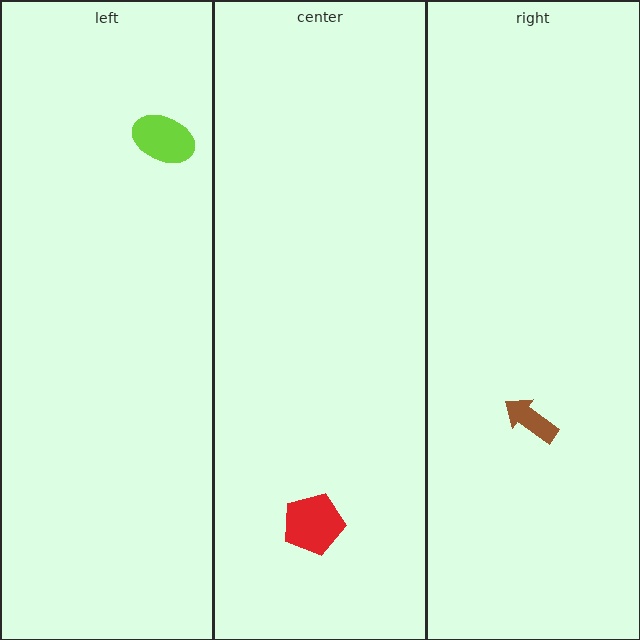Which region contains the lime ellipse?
The left region.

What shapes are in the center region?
The red pentagon.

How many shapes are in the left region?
1.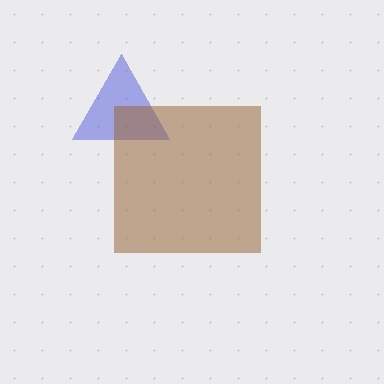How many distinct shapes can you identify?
There are 2 distinct shapes: a blue triangle, a brown square.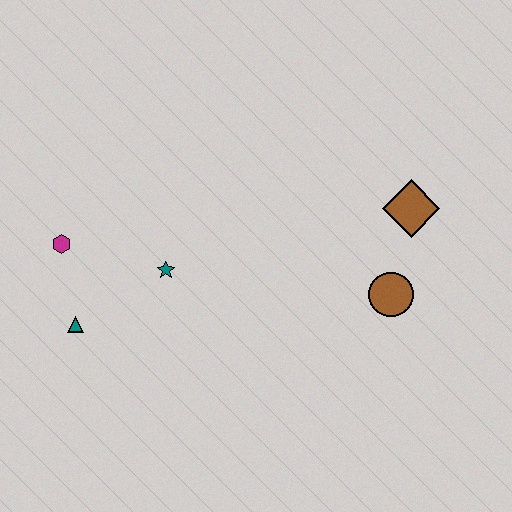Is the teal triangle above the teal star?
No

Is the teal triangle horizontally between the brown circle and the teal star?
No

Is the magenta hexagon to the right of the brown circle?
No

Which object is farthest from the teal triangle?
The brown diamond is farthest from the teal triangle.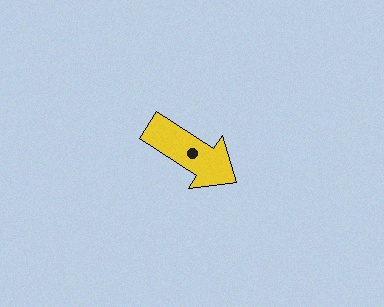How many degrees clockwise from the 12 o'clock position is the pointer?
Approximately 123 degrees.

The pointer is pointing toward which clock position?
Roughly 4 o'clock.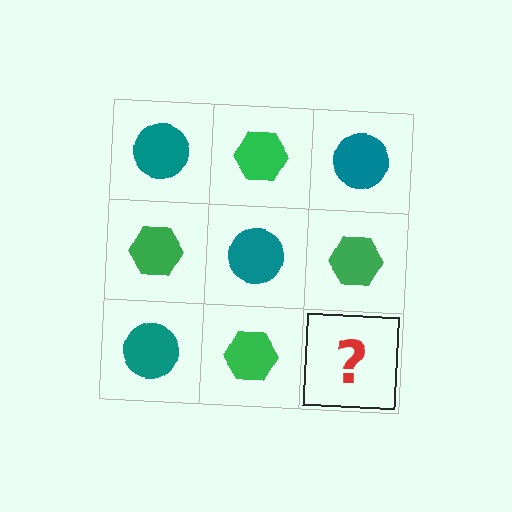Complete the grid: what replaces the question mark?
The question mark should be replaced with a teal circle.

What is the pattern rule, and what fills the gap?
The rule is that it alternates teal circle and green hexagon in a checkerboard pattern. The gap should be filled with a teal circle.